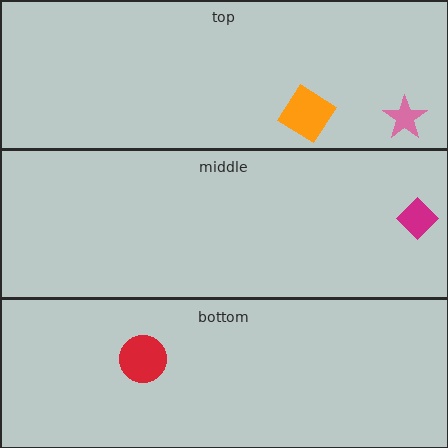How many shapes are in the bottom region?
1.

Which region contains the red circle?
The bottom region.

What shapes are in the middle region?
The magenta diamond.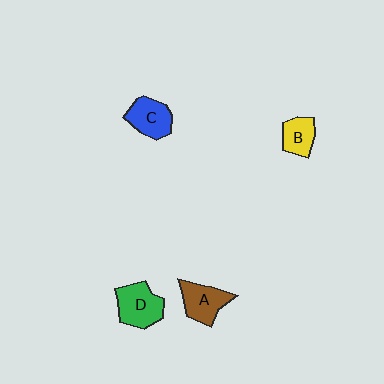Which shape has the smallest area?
Shape B (yellow).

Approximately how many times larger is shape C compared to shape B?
Approximately 1.3 times.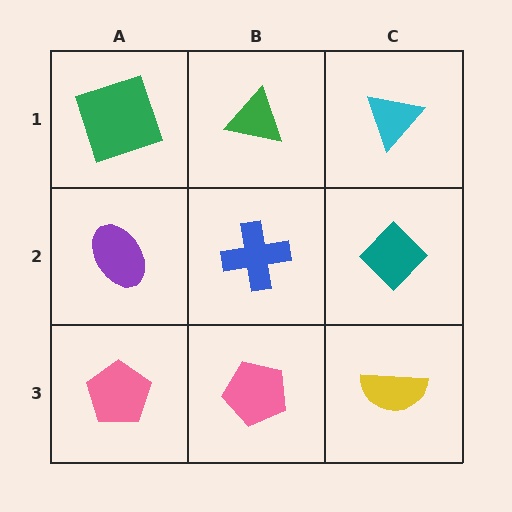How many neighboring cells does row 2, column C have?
3.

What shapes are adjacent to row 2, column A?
A green square (row 1, column A), a pink pentagon (row 3, column A), a blue cross (row 2, column B).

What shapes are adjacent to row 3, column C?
A teal diamond (row 2, column C), a pink pentagon (row 3, column B).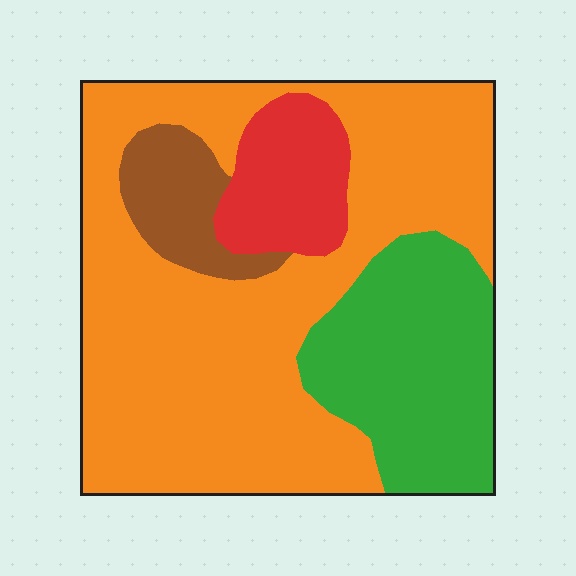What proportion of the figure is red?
Red takes up less than a quarter of the figure.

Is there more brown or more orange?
Orange.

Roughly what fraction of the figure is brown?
Brown covers around 10% of the figure.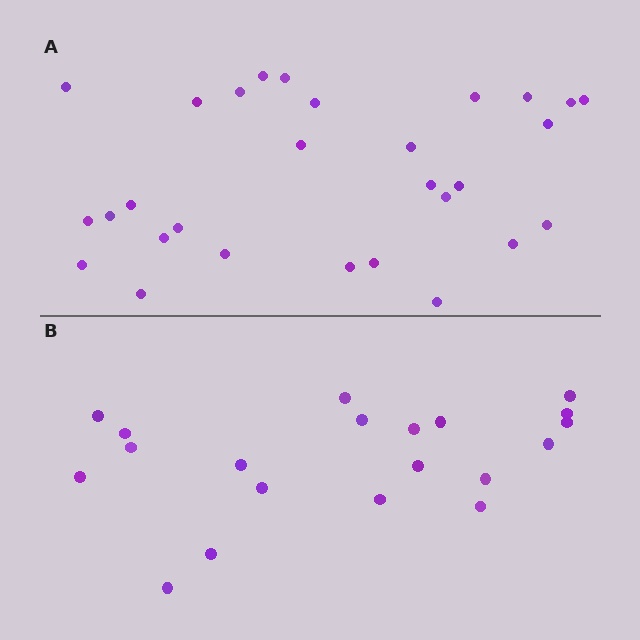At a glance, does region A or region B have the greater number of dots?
Region A (the top region) has more dots.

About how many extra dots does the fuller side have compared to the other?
Region A has roughly 8 or so more dots than region B.